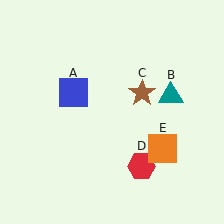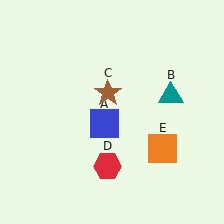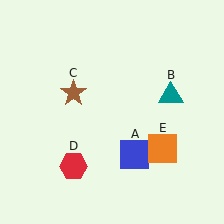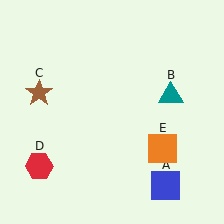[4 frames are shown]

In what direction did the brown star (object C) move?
The brown star (object C) moved left.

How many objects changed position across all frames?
3 objects changed position: blue square (object A), brown star (object C), red hexagon (object D).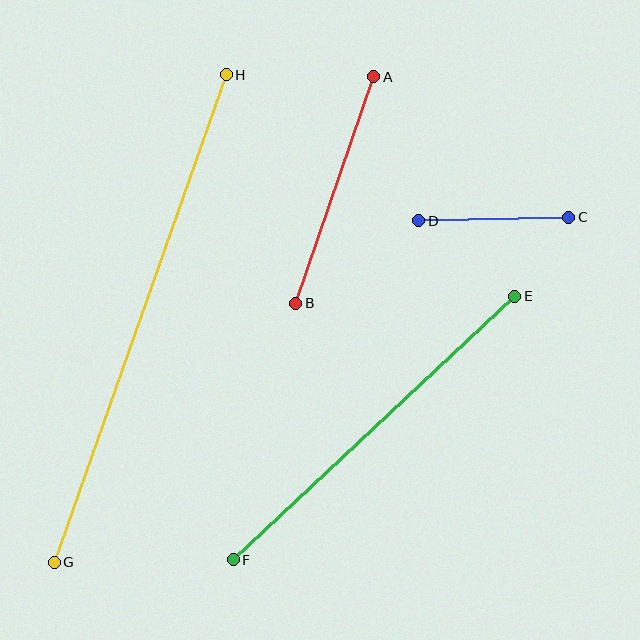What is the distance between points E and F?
The distance is approximately 386 pixels.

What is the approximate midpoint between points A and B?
The midpoint is at approximately (335, 190) pixels.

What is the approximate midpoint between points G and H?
The midpoint is at approximately (140, 319) pixels.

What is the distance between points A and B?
The distance is approximately 239 pixels.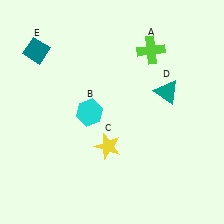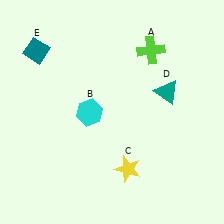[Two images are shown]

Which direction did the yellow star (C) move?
The yellow star (C) moved down.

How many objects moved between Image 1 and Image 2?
1 object moved between the two images.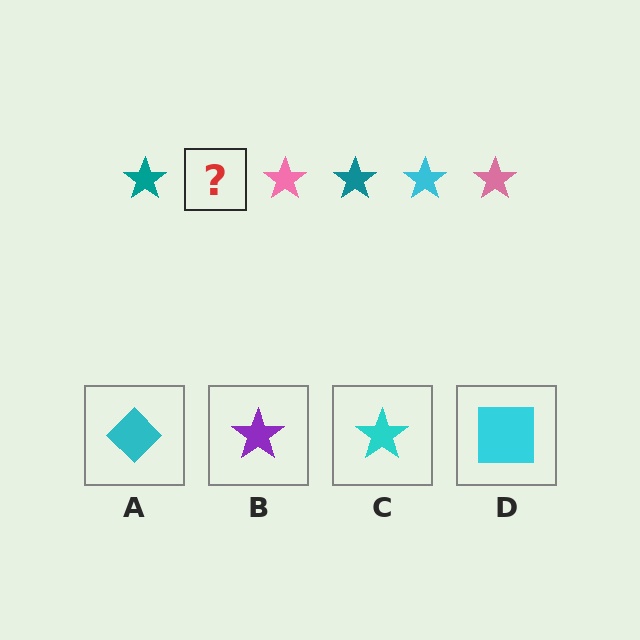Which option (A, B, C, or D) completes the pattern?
C.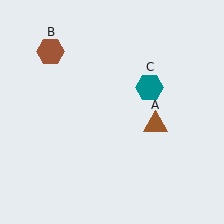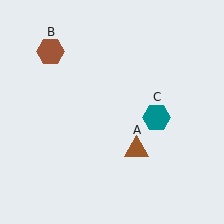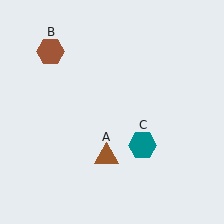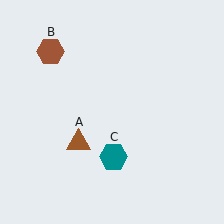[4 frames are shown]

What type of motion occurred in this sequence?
The brown triangle (object A), teal hexagon (object C) rotated clockwise around the center of the scene.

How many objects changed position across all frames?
2 objects changed position: brown triangle (object A), teal hexagon (object C).